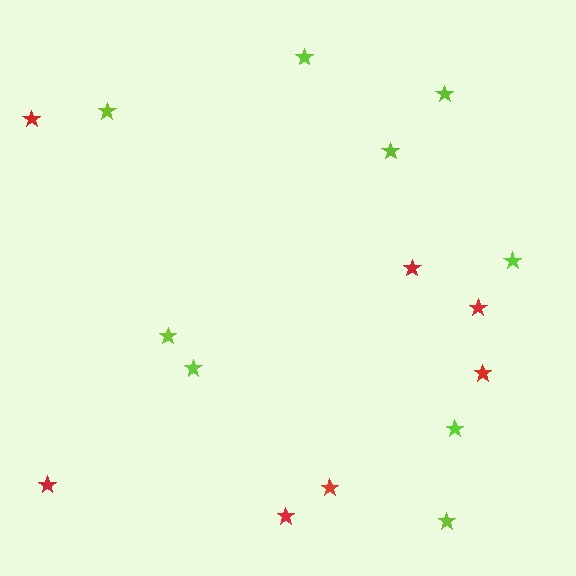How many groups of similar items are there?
There are 2 groups: one group of red stars (7) and one group of lime stars (9).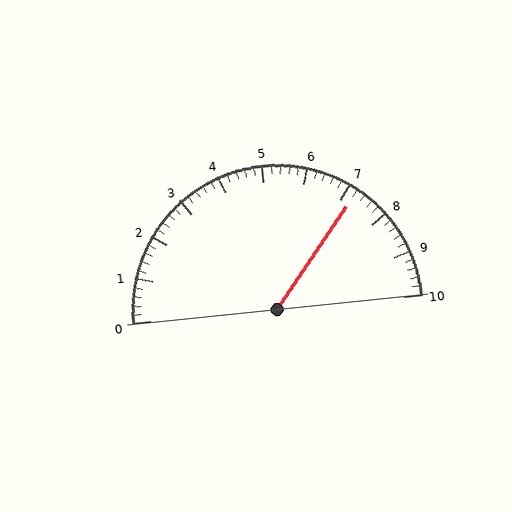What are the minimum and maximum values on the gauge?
The gauge ranges from 0 to 10.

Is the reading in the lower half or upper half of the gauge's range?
The reading is in the upper half of the range (0 to 10).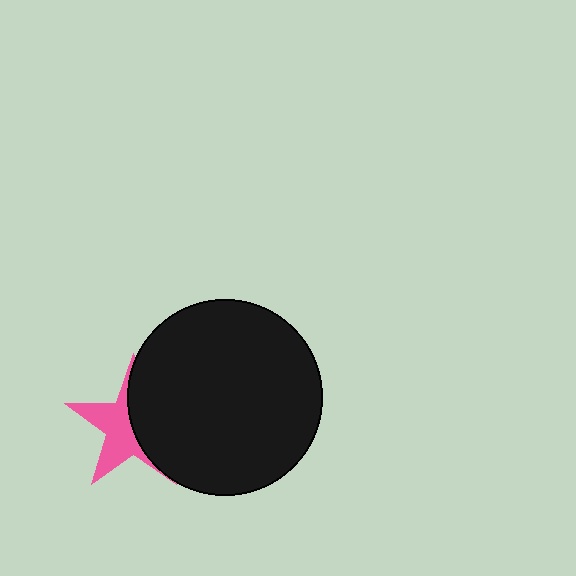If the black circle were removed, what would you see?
You would see the complete pink star.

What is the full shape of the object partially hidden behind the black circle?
The partially hidden object is a pink star.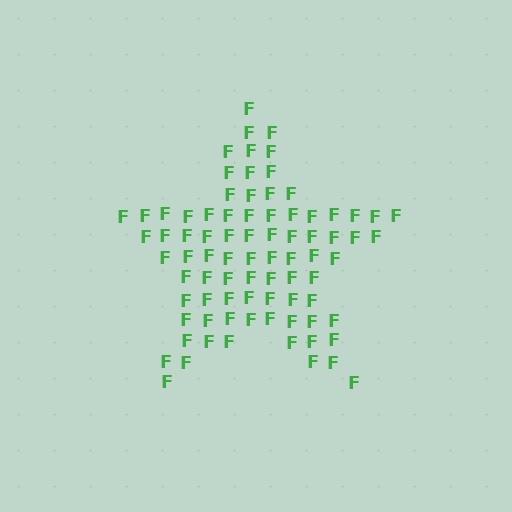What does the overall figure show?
The overall figure shows a star.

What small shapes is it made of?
It is made of small letter F's.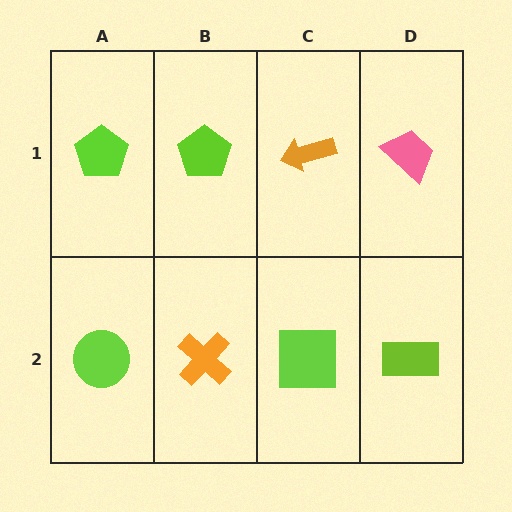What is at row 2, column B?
An orange cross.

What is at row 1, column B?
A lime pentagon.